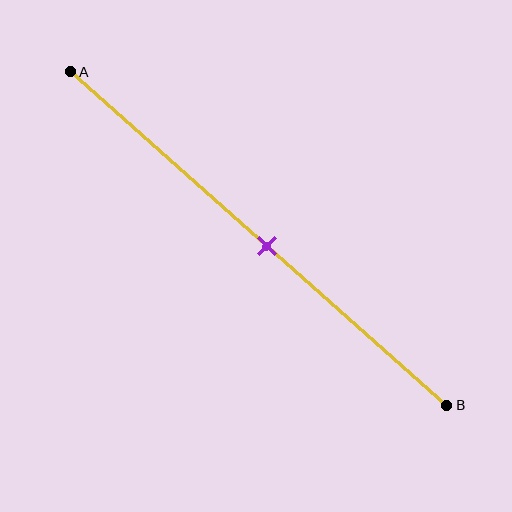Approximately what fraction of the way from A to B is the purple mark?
The purple mark is approximately 50% of the way from A to B.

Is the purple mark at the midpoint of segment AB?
Yes, the mark is approximately at the midpoint.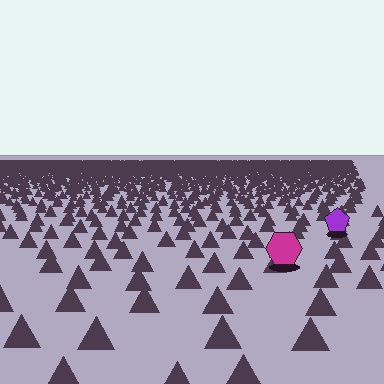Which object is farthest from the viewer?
The purple pentagon is farthest from the viewer. It appears smaller and the ground texture around it is denser.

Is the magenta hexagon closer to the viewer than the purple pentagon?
Yes. The magenta hexagon is closer — you can tell from the texture gradient: the ground texture is coarser near it.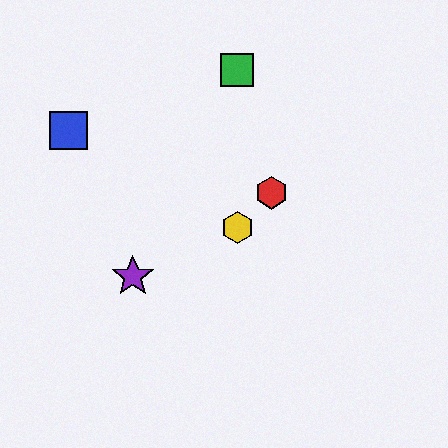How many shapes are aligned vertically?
2 shapes (the green square, the yellow hexagon) are aligned vertically.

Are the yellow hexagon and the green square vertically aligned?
Yes, both are at x≈237.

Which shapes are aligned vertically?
The green square, the yellow hexagon are aligned vertically.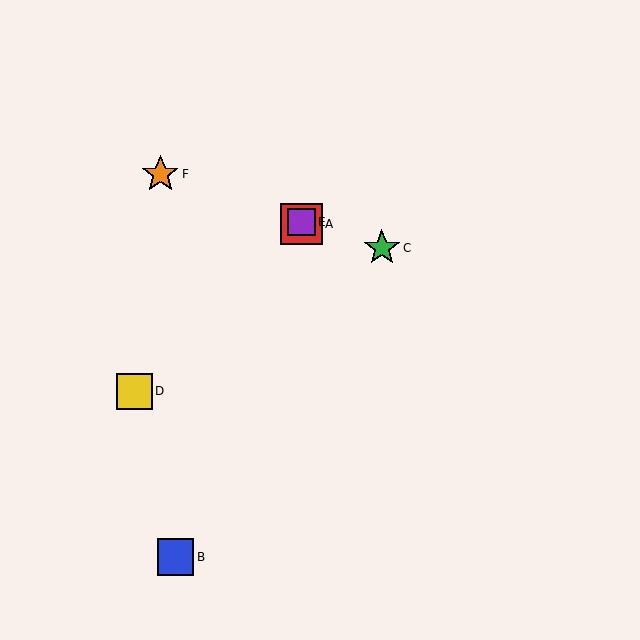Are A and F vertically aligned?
No, A is at x≈302 and F is at x≈160.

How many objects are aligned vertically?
2 objects (A, E) are aligned vertically.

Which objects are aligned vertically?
Objects A, E are aligned vertically.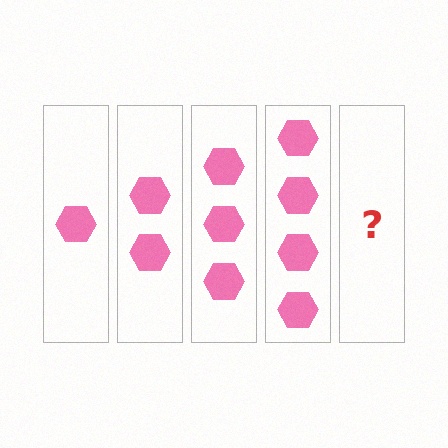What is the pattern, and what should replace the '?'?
The pattern is that each step adds one more hexagon. The '?' should be 5 hexagons.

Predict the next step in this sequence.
The next step is 5 hexagons.